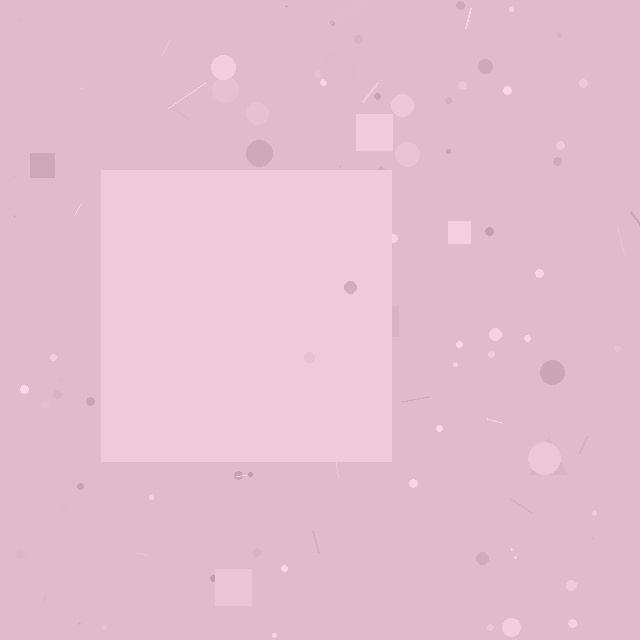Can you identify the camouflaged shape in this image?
The camouflaged shape is a square.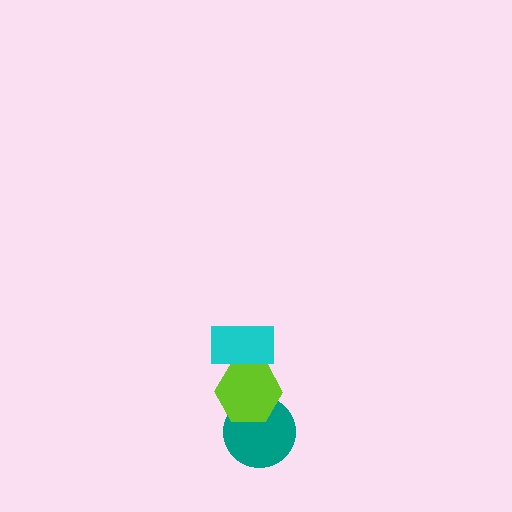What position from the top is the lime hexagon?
The lime hexagon is 2nd from the top.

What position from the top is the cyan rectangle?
The cyan rectangle is 1st from the top.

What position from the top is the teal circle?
The teal circle is 3rd from the top.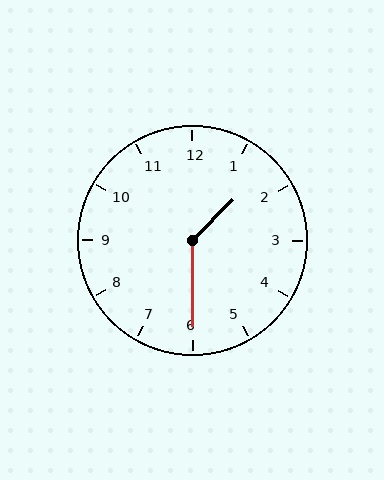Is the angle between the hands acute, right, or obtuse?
It is obtuse.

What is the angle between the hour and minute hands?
Approximately 135 degrees.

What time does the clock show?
1:30.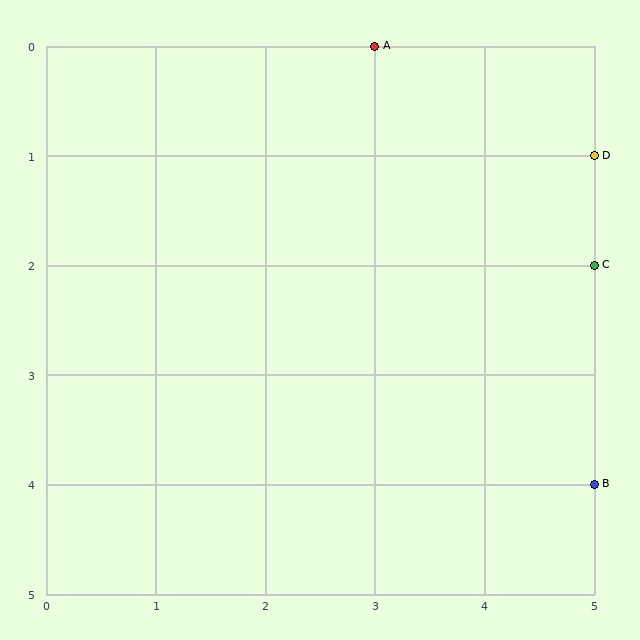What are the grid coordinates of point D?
Point D is at grid coordinates (5, 1).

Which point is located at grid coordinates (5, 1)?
Point D is at (5, 1).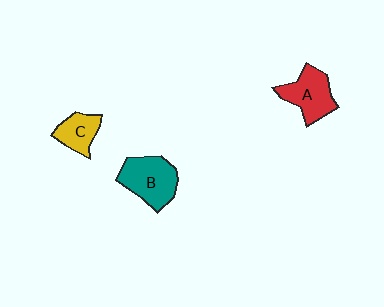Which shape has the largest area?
Shape B (teal).